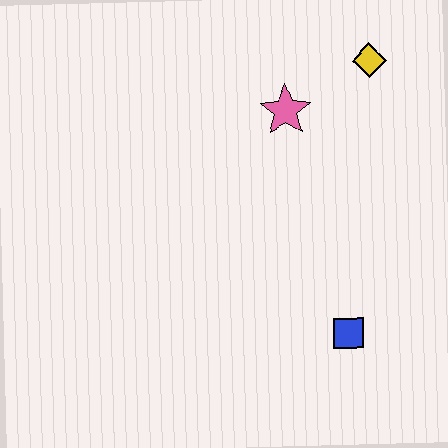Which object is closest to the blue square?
The pink star is closest to the blue square.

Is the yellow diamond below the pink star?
No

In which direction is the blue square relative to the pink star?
The blue square is below the pink star.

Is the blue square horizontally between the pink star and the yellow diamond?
Yes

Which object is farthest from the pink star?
The blue square is farthest from the pink star.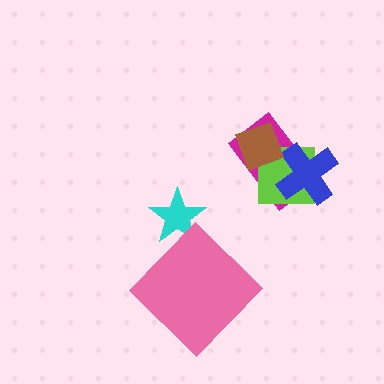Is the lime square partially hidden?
Yes, it is partially covered by another shape.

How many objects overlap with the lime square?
3 objects overlap with the lime square.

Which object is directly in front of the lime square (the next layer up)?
The blue cross is directly in front of the lime square.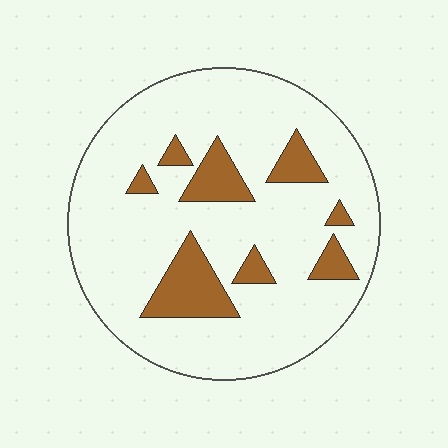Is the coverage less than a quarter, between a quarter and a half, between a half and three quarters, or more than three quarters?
Less than a quarter.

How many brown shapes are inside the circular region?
8.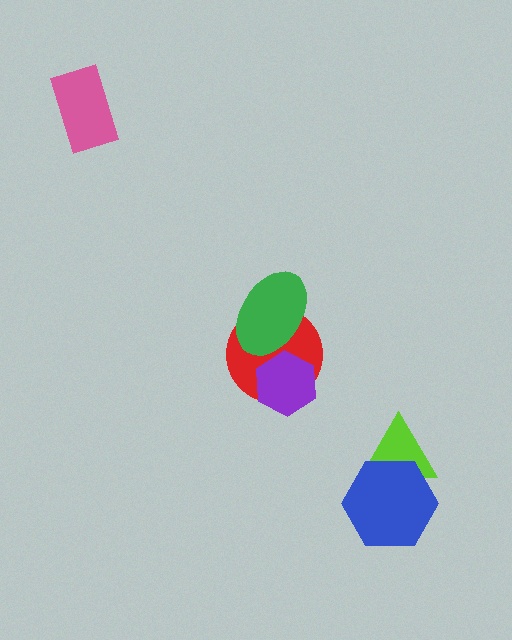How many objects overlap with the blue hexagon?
1 object overlaps with the blue hexagon.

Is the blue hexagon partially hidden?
No, no other shape covers it.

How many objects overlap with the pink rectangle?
0 objects overlap with the pink rectangle.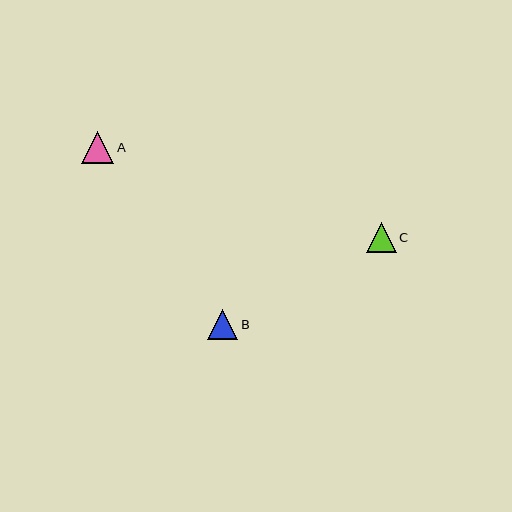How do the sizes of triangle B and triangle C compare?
Triangle B and triangle C are approximately the same size.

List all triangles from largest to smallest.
From largest to smallest: A, B, C.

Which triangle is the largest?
Triangle A is the largest with a size of approximately 32 pixels.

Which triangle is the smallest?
Triangle C is the smallest with a size of approximately 30 pixels.